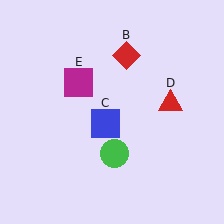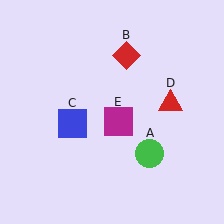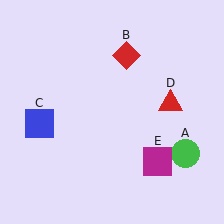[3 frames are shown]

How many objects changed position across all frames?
3 objects changed position: green circle (object A), blue square (object C), magenta square (object E).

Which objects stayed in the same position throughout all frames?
Red diamond (object B) and red triangle (object D) remained stationary.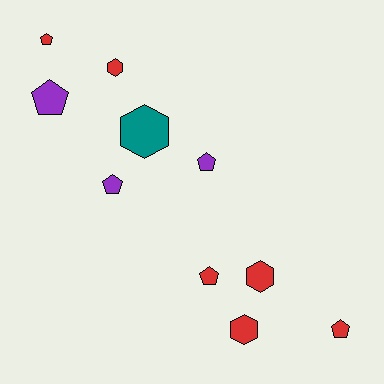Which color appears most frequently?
Red, with 6 objects.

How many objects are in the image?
There are 10 objects.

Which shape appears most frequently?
Pentagon, with 6 objects.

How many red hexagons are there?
There are 3 red hexagons.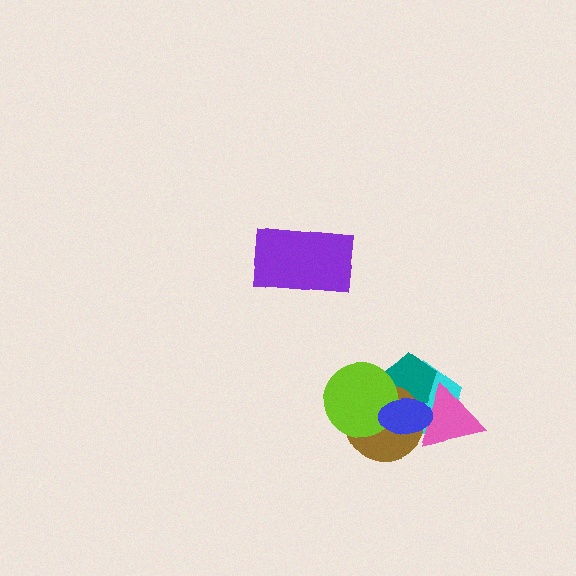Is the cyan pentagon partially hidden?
Yes, it is partially covered by another shape.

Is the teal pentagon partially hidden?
Yes, it is partially covered by another shape.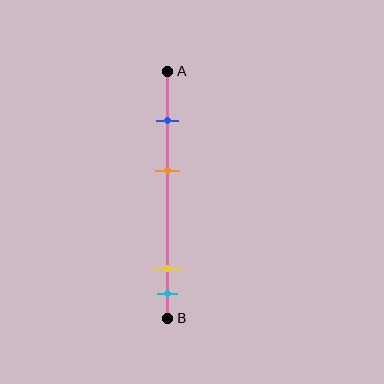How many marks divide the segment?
There are 4 marks dividing the segment.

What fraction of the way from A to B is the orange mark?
The orange mark is approximately 40% (0.4) of the way from A to B.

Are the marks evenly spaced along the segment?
No, the marks are not evenly spaced.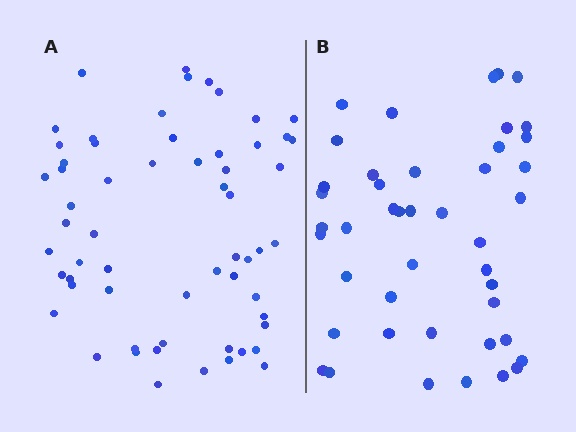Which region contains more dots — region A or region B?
Region A (the left region) has more dots.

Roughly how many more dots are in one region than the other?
Region A has approximately 15 more dots than region B.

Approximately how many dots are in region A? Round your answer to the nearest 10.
About 60 dots.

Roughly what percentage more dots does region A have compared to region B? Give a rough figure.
About 35% more.